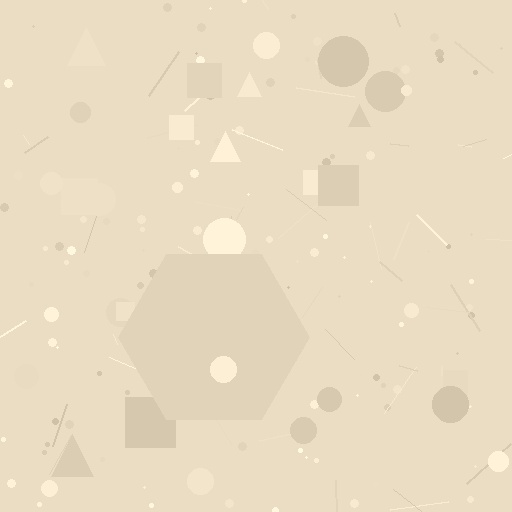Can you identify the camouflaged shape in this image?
The camouflaged shape is a hexagon.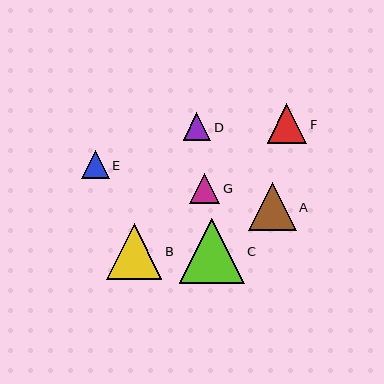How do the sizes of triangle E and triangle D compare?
Triangle E and triangle D are approximately the same size.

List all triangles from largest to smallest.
From largest to smallest: C, B, A, F, G, E, D.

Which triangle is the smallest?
Triangle D is the smallest with a size of approximately 28 pixels.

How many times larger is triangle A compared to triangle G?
Triangle A is approximately 1.6 times the size of triangle G.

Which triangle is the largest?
Triangle C is the largest with a size of approximately 65 pixels.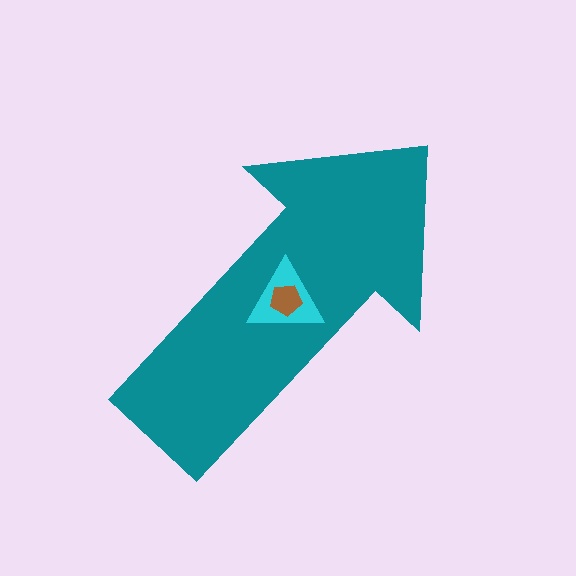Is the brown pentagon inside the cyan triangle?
Yes.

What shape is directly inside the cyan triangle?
The brown pentagon.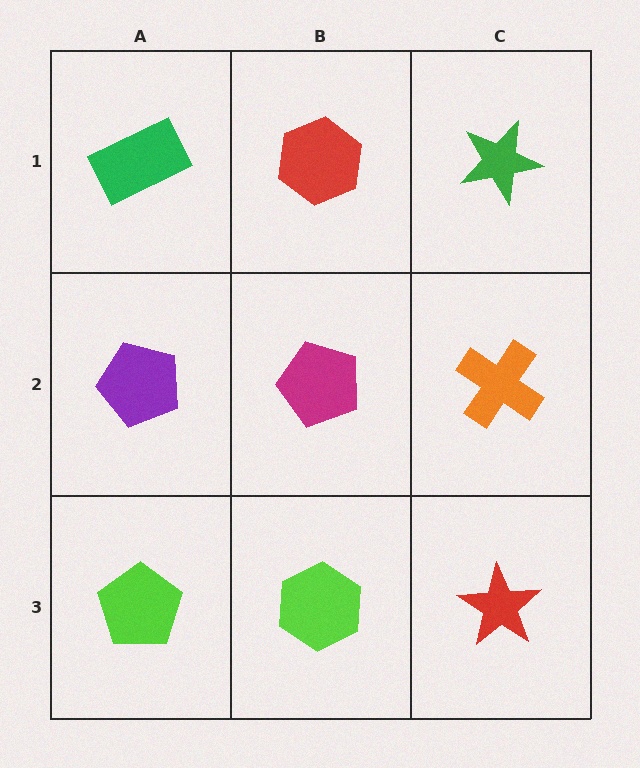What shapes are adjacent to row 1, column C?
An orange cross (row 2, column C), a red hexagon (row 1, column B).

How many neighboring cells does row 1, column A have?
2.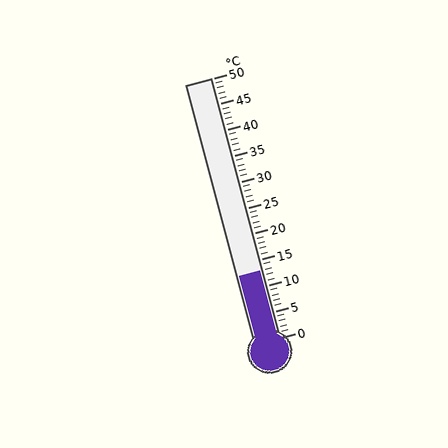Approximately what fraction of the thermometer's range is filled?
The thermometer is filled to approximately 25% of its range.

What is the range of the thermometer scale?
The thermometer scale ranges from 0°C to 50°C.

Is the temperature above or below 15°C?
The temperature is below 15°C.